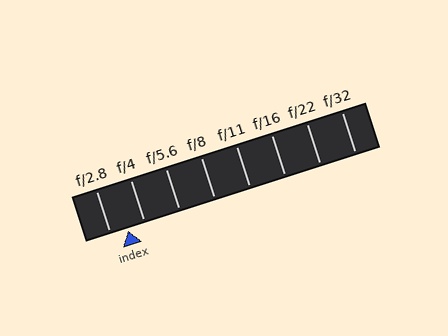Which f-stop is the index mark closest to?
The index mark is closest to f/4.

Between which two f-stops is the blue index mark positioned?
The index mark is between f/2.8 and f/4.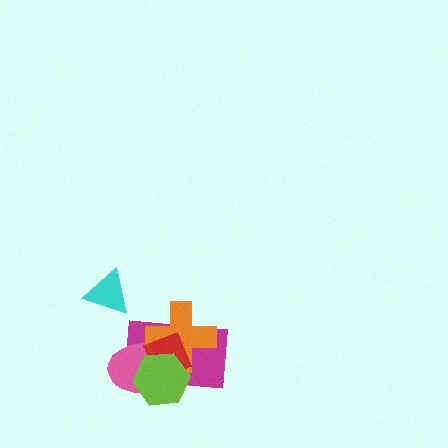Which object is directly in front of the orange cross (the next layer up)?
The red diamond is directly in front of the orange cross.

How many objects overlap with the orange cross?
4 objects overlap with the orange cross.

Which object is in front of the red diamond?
The lime hexagon is in front of the red diamond.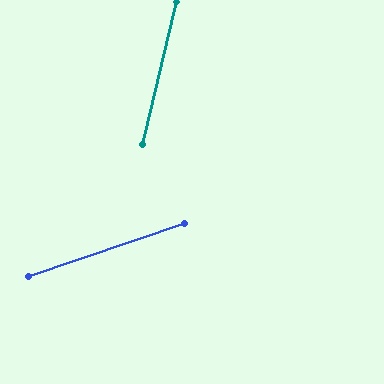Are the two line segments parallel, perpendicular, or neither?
Neither parallel nor perpendicular — they differ by about 58°.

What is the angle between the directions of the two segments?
Approximately 58 degrees.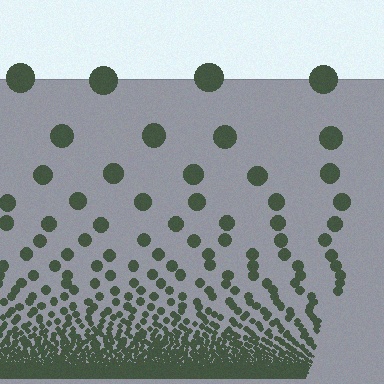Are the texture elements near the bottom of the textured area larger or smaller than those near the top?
Smaller. The gradient is inverted — elements near the bottom are smaller and denser.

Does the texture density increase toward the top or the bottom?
Density increases toward the bottom.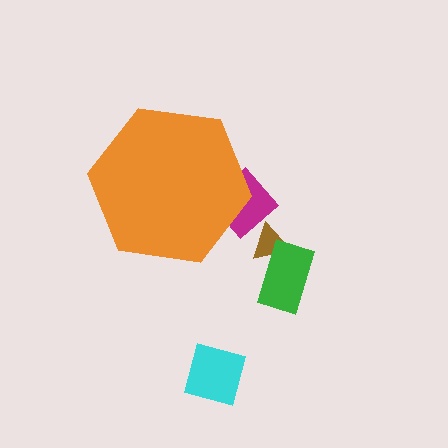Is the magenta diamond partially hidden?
Yes, the magenta diamond is partially hidden behind the orange hexagon.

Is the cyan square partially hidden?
No, the cyan square is fully visible.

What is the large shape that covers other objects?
An orange hexagon.